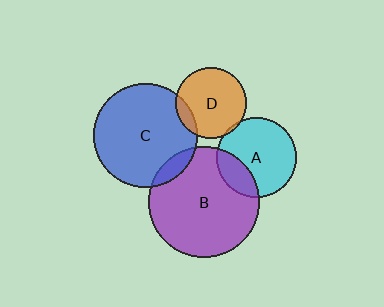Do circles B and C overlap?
Yes.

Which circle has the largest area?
Circle B (purple).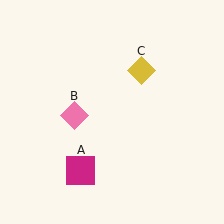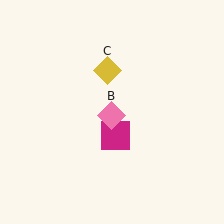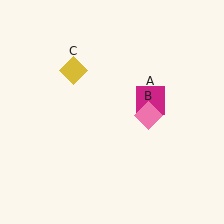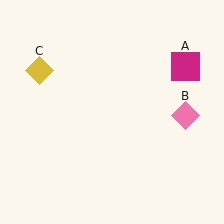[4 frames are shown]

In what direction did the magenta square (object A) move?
The magenta square (object A) moved up and to the right.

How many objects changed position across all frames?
3 objects changed position: magenta square (object A), pink diamond (object B), yellow diamond (object C).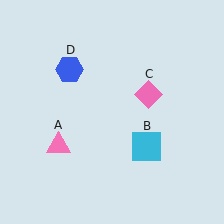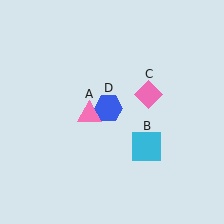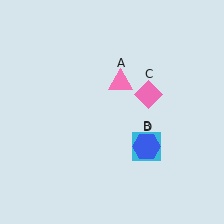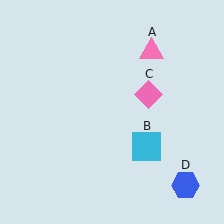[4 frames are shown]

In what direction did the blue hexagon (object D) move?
The blue hexagon (object D) moved down and to the right.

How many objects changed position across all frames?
2 objects changed position: pink triangle (object A), blue hexagon (object D).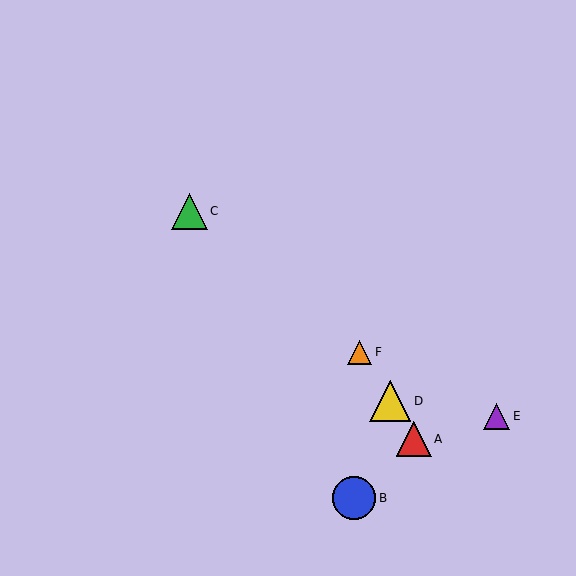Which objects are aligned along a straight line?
Objects A, D, F are aligned along a straight line.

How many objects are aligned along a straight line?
3 objects (A, D, F) are aligned along a straight line.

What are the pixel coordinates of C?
Object C is at (190, 211).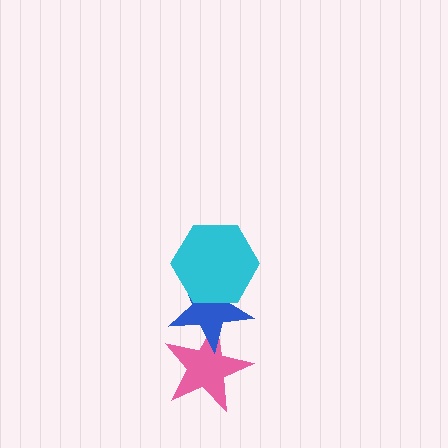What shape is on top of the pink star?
The blue star is on top of the pink star.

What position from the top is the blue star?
The blue star is 2nd from the top.